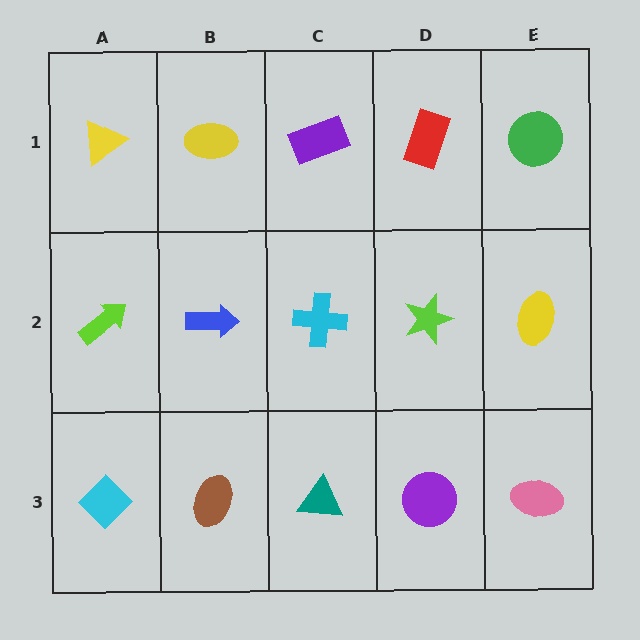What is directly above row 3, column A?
A lime arrow.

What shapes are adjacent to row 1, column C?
A cyan cross (row 2, column C), a yellow ellipse (row 1, column B), a red rectangle (row 1, column D).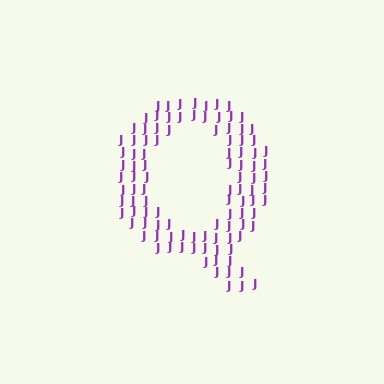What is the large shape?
The large shape is the letter Q.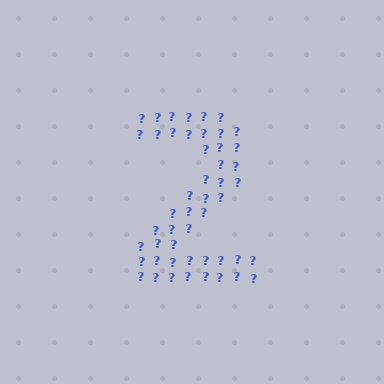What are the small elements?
The small elements are question marks.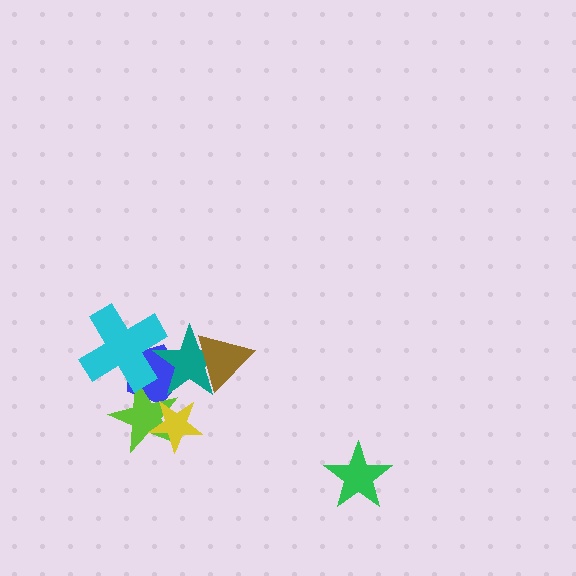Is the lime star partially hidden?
Yes, it is partially covered by another shape.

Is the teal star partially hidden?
Yes, it is partially covered by another shape.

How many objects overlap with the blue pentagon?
3 objects overlap with the blue pentagon.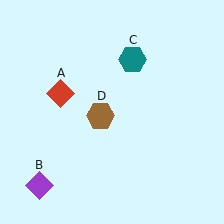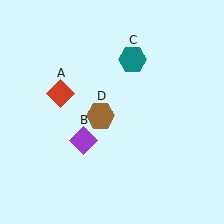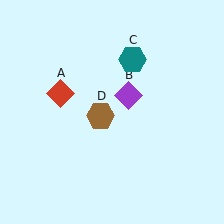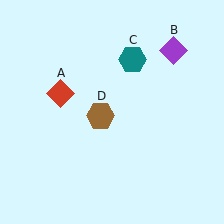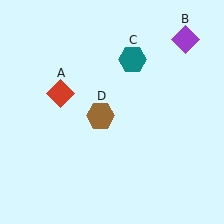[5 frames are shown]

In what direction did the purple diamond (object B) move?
The purple diamond (object B) moved up and to the right.